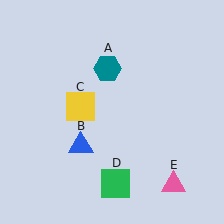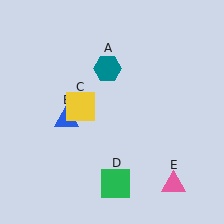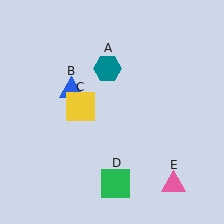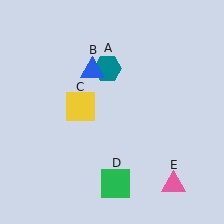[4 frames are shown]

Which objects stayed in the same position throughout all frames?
Teal hexagon (object A) and yellow square (object C) and green square (object D) and pink triangle (object E) remained stationary.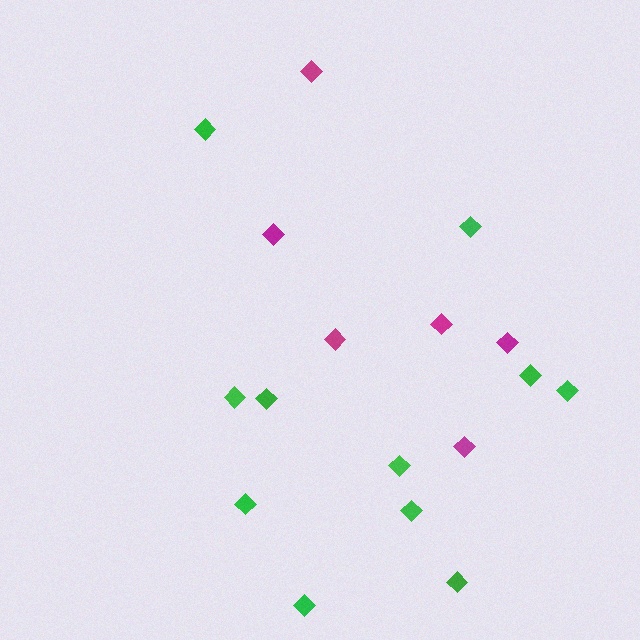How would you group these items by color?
There are 2 groups: one group of green diamonds (11) and one group of magenta diamonds (6).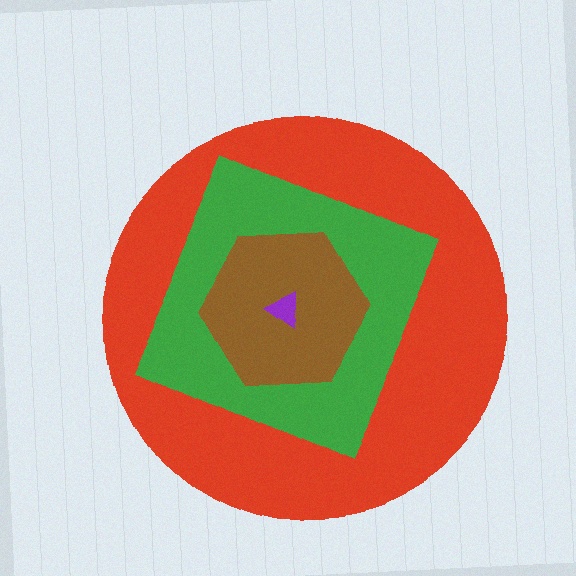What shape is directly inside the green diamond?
The brown hexagon.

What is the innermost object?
The purple triangle.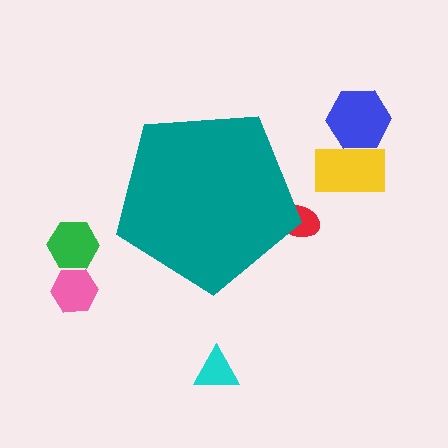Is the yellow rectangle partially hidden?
No, the yellow rectangle is fully visible.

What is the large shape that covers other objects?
A teal pentagon.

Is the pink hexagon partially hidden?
No, the pink hexagon is fully visible.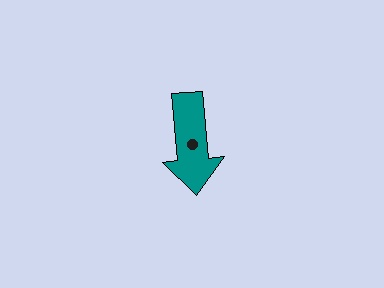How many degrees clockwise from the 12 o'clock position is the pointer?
Approximately 175 degrees.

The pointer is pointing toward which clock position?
Roughly 6 o'clock.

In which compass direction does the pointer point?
South.